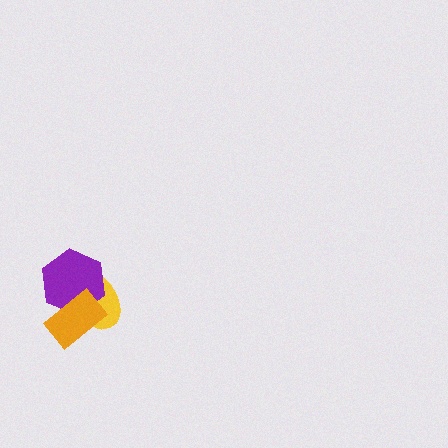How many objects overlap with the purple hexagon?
2 objects overlap with the purple hexagon.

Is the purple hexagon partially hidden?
Yes, it is partially covered by another shape.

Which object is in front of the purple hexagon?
The orange rectangle is in front of the purple hexagon.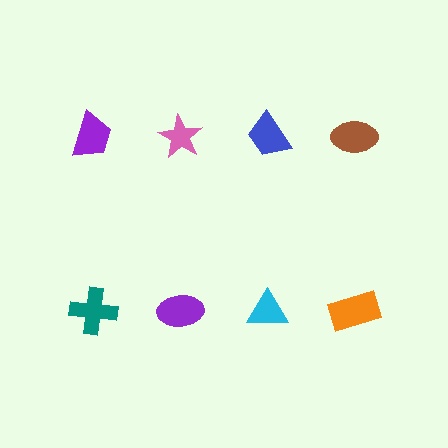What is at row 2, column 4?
An orange rectangle.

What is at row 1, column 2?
A pink star.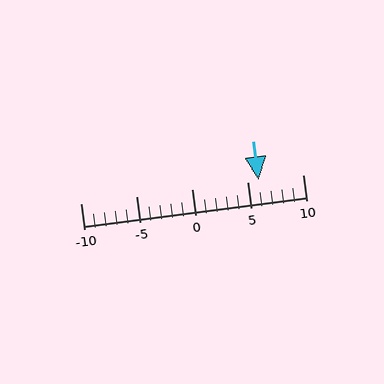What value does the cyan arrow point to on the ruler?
The cyan arrow points to approximately 6.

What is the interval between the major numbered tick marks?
The major tick marks are spaced 5 units apart.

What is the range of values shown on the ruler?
The ruler shows values from -10 to 10.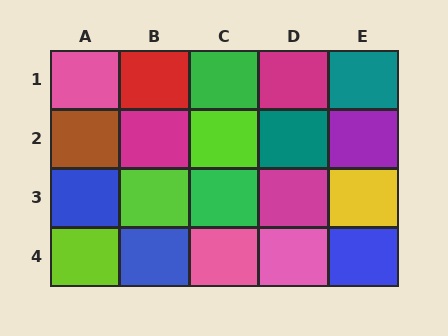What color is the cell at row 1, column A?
Pink.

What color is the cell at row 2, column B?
Magenta.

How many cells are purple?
1 cell is purple.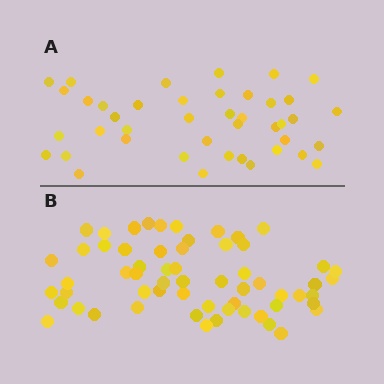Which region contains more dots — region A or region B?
Region B (the bottom region) has more dots.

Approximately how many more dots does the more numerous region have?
Region B has approximately 20 more dots than region A.